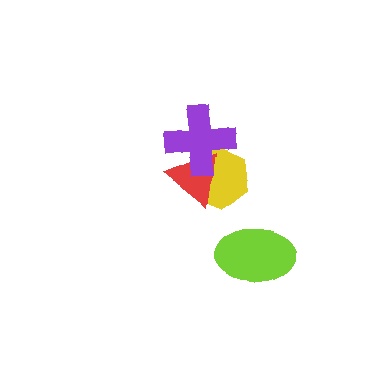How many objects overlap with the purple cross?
2 objects overlap with the purple cross.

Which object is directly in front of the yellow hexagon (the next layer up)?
The red triangle is directly in front of the yellow hexagon.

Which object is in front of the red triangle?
The purple cross is in front of the red triangle.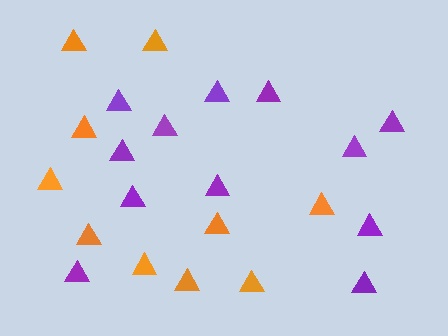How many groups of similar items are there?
There are 2 groups: one group of purple triangles (12) and one group of orange triangles (10).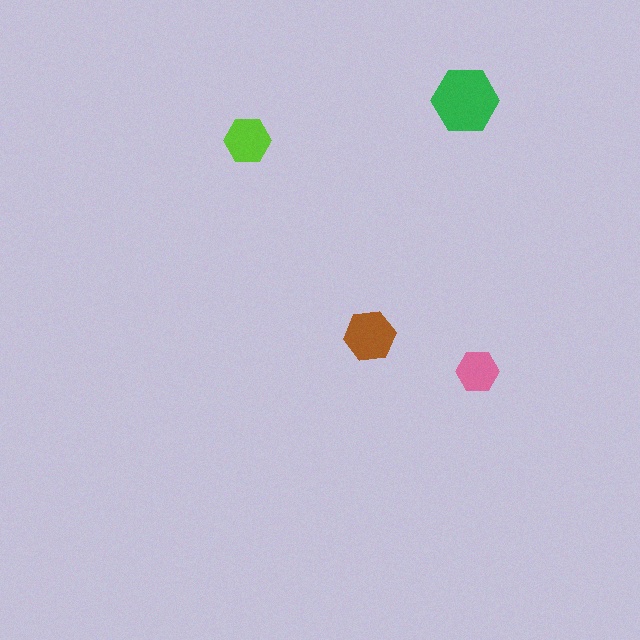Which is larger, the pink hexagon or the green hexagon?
The green one.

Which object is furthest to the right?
The pink hexagon is rightmost.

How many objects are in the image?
There are 4 objects in the image.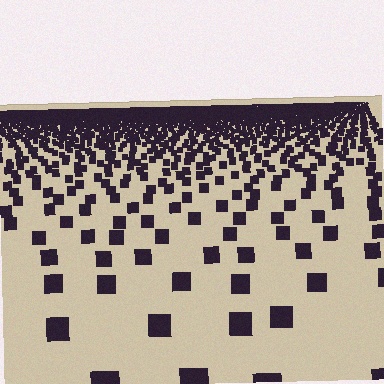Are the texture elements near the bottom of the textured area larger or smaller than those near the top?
Larger. Near the bottom, elements are closer to the viewer and appear at a bigger on-screen size.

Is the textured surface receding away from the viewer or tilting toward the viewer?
The surface is receding away from the viewer. Texture elements get smaller and denser toward the top.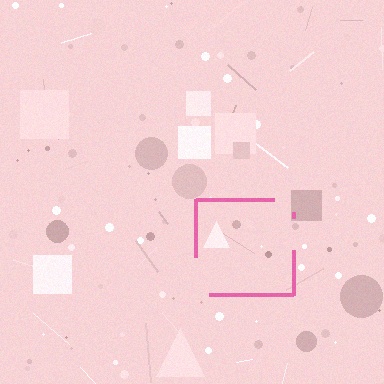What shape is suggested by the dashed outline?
The dashed outline suggests a square.